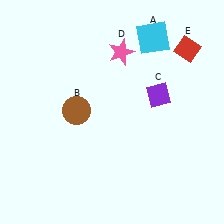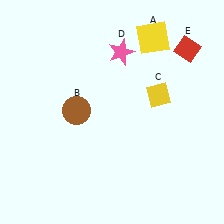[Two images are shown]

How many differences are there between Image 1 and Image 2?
There are 2 differences between the two images.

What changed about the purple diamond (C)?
In Image 1, C is purple. In Image 2, it changed to yellow.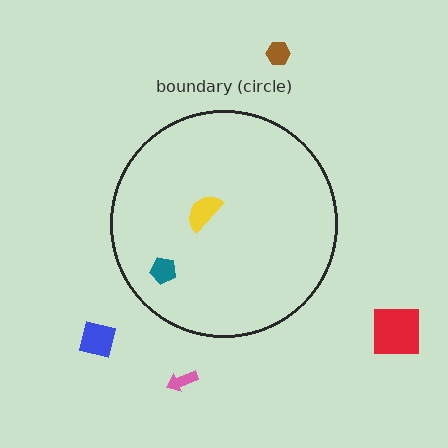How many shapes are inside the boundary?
2 inside, 4 outside.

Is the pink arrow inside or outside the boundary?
Outside.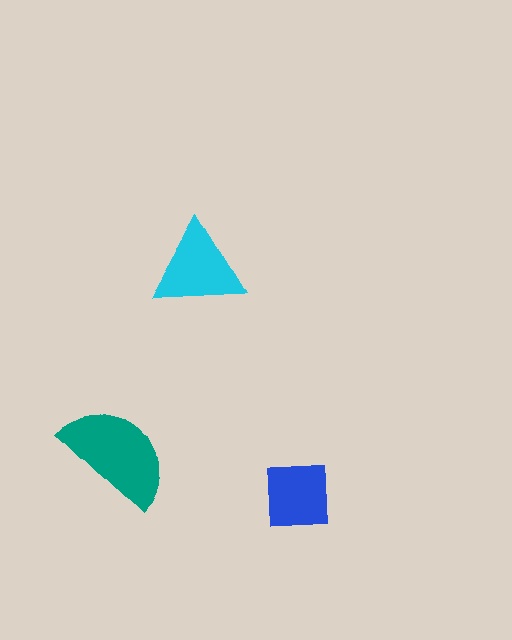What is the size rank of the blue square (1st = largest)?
3rd.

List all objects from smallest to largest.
The blue square, the cyan triangle, the teal semicircle.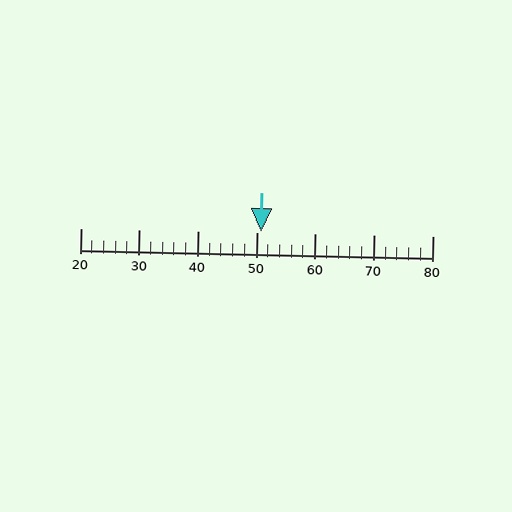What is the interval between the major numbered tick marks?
The major tick marks are spaced 10 units apart.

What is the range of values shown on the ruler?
The ruler shows values from 20 to 80.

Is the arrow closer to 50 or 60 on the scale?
The arrow is closer to 50.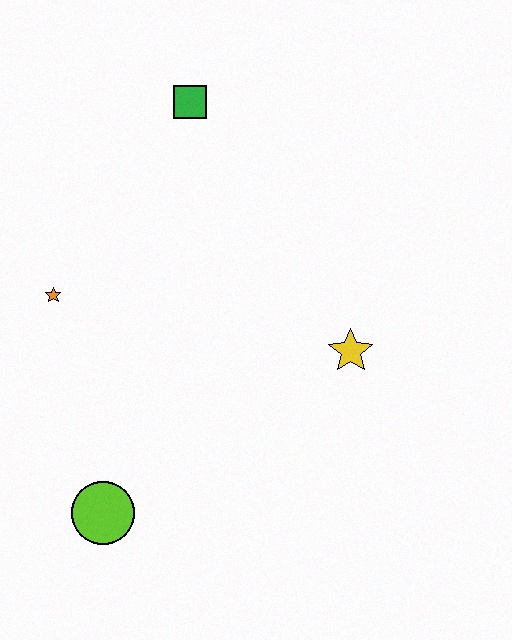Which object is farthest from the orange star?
The yellow star is farthest from the orange star.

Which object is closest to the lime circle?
The orange star is closest to the lime circle.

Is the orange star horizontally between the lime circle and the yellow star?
No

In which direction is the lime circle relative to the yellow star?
The lime circle is to the left of the yellow star.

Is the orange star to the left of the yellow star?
Yes